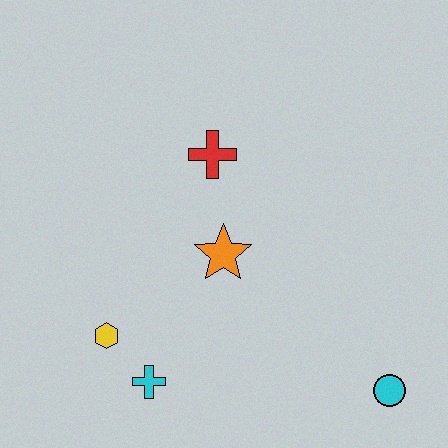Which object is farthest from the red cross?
The cyan circle is farthest from the red cross.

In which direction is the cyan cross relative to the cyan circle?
The cyan cross is to the left of the cyan circle.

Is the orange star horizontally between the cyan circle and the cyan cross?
Yes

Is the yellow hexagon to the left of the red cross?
Yes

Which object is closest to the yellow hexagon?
The cyan cross is closest to the yellow hexagon.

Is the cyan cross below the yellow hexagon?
Yes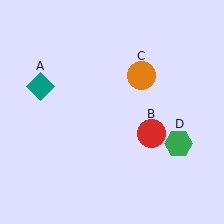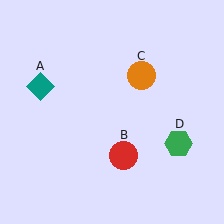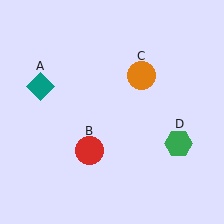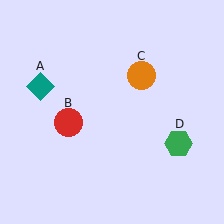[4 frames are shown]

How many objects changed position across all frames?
1 object changed position: red circle (object B).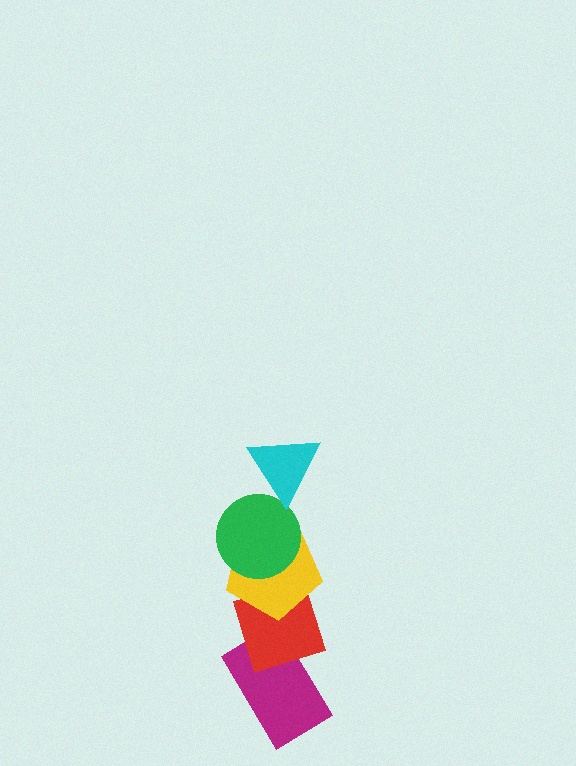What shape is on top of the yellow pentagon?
The green circle is on top of the yellow pentagon.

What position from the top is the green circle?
The green circle is 2nd from the top.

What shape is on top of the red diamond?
The yellow pentagon is on top of the red diamond.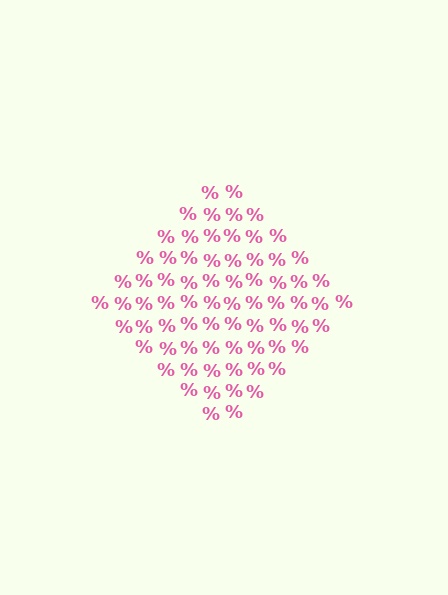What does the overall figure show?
The overall figure shows a diamond.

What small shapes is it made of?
It is made of small percent signs.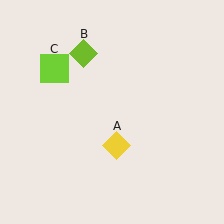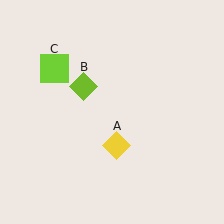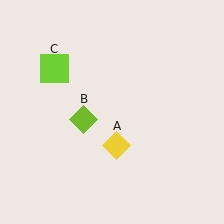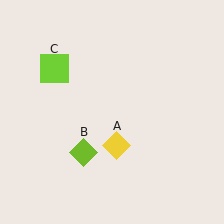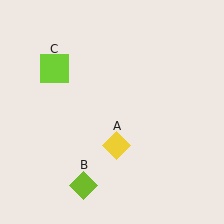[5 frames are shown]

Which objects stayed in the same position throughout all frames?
Yellow diamond (object A) and lime square (object C) remained stationary.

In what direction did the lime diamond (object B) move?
The lime diamond (object B) moved down.